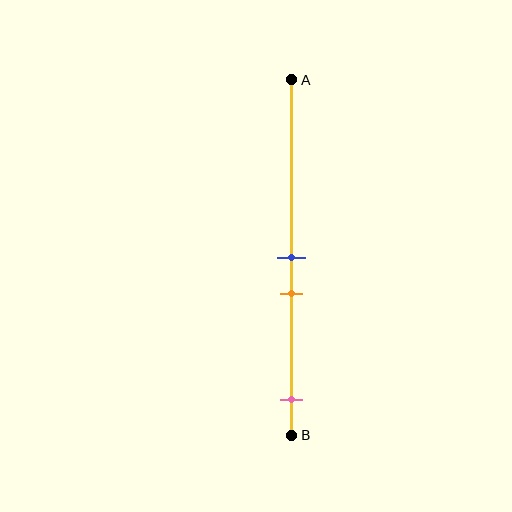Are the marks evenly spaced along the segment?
No, the marks are not evenly spaced.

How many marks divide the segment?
There are 3 marks dividing the segment.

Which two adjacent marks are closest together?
The blue and orange marks are the closest adjacent pair.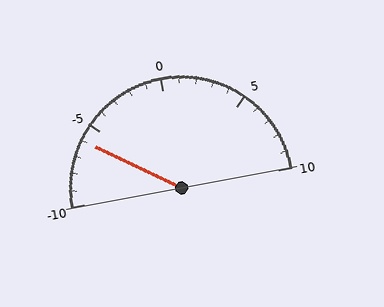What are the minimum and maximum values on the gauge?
The gauge ranges from -10 to 10.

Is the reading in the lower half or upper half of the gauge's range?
The reading is in the lower half of the range (-10 to 10).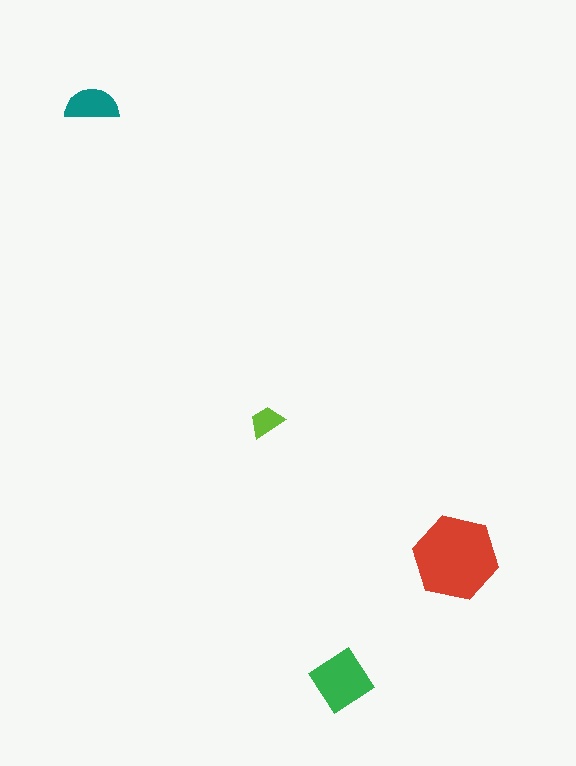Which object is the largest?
The red hexagon.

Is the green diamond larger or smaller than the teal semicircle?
Larger.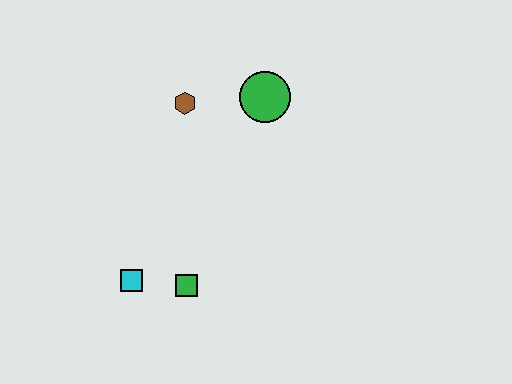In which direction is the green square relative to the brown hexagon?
The green square is below the brown hexagon.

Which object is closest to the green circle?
The brown hexagon is closest to the green circle.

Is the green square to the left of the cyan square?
No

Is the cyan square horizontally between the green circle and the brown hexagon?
No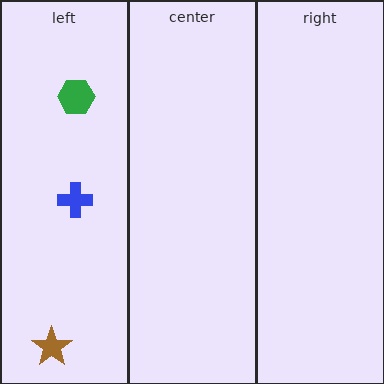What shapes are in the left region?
The green hexagon, the blue cross, the brown star.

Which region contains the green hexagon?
The left region.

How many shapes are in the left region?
3.